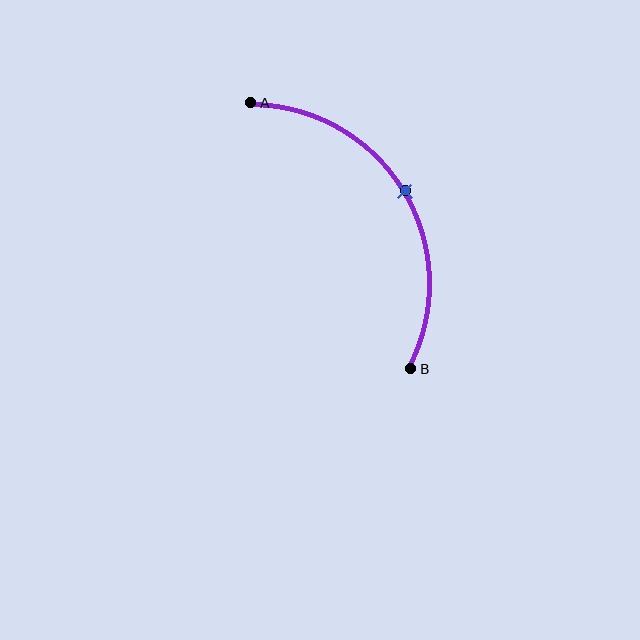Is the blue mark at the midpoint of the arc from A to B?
Yes. The blue mark lies on the arc at equal arc-length from both A and B — it is the arc midpoint.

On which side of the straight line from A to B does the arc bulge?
The arc bulges to the right of the straight line connecting A and B.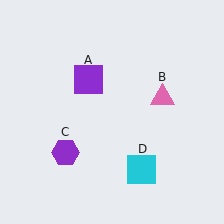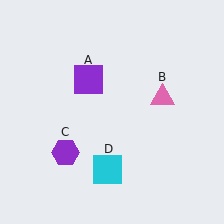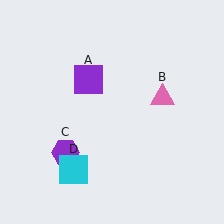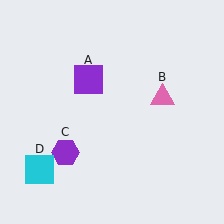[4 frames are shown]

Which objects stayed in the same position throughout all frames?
Purple square (object A) and pink triangle (object B) and purple hexagon (object C) remained stationary.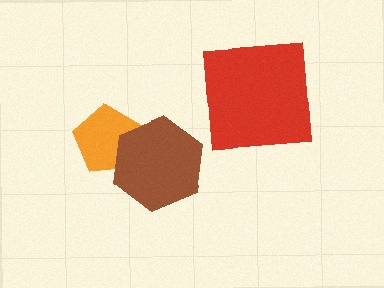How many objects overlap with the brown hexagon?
1 object overlaps with the brown hexagon.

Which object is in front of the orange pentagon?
The brown hexagon is in front of the orange pentagon.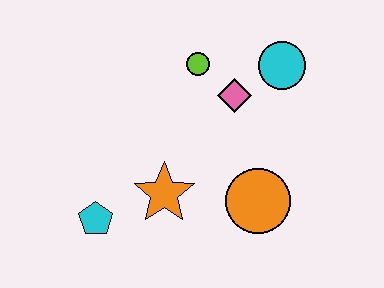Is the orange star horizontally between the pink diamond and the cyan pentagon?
Yes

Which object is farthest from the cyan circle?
The cyan pentagon is farthest from the cyan circle.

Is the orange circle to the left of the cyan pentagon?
No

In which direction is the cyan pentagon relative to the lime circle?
The cyan pentagon is below the lime circle.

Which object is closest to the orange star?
The cyan pentagon is closest to the orange star.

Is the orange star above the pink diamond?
No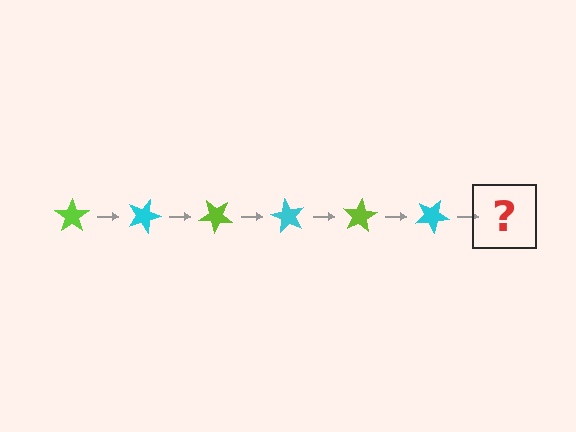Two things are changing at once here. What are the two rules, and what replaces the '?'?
The two rules are that it rotates 20 degrees each step and the color cycles through lime and cyan. The '?' should be a lime star, rotated 120 degrees from the start.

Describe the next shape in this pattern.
It should be a lime star, rotated 120 degrees from the start.